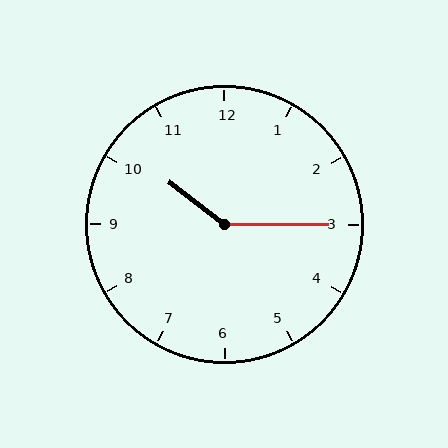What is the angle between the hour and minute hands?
Approximately 142 degrees.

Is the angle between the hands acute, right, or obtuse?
It is obtuse.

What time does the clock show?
10:15.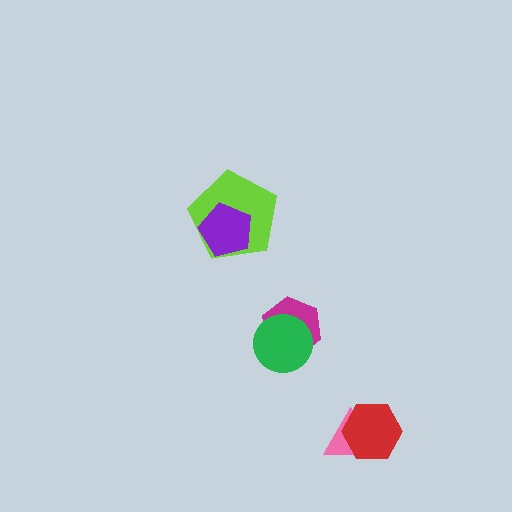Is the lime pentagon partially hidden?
Yes, it is partially covered by another shape.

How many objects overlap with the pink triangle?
1 object overlaps with the pink triangle.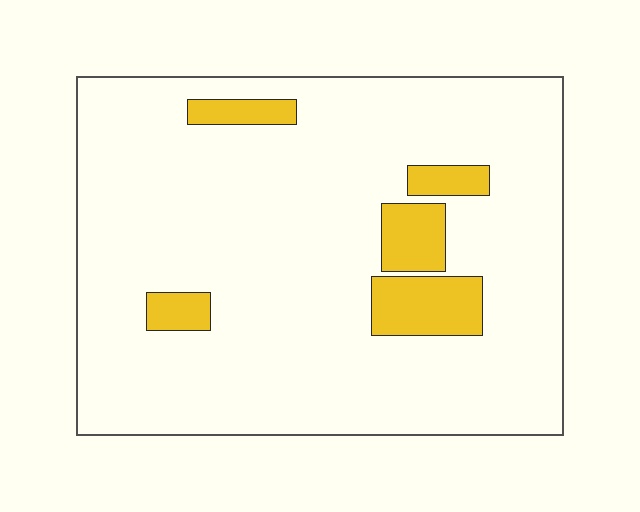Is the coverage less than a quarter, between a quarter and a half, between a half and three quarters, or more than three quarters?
Less than a quarter.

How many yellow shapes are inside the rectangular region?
5.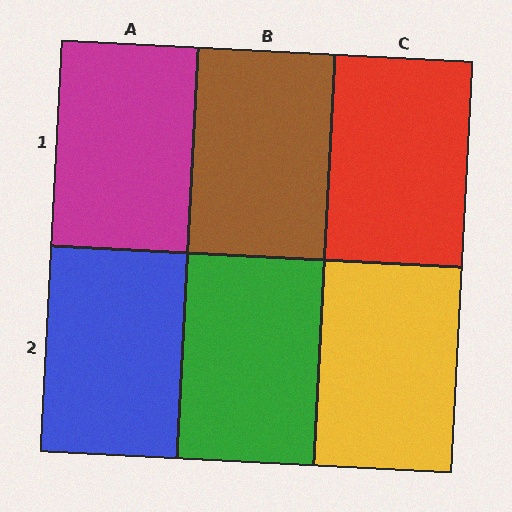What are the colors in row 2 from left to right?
Blue, green, yellow.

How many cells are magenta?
1 cell is magenta.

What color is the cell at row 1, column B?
Brown.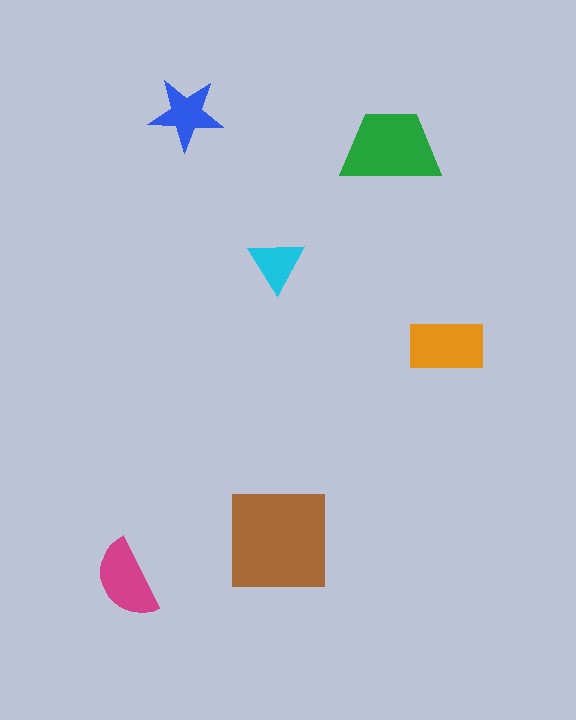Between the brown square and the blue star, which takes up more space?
The brown square.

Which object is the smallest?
The cyan triangle.